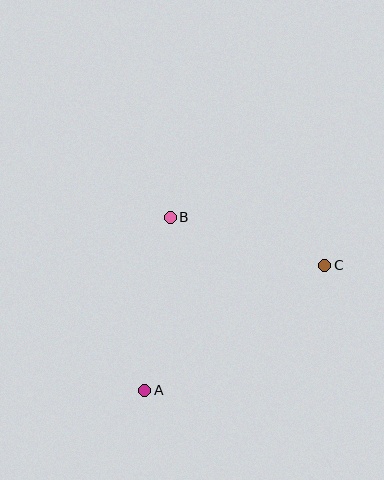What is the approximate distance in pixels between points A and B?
The distance between A and B is approximately 175 pixels.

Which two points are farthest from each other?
Points A and C are farthest from each other.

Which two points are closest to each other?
Points B and C are closest to each other.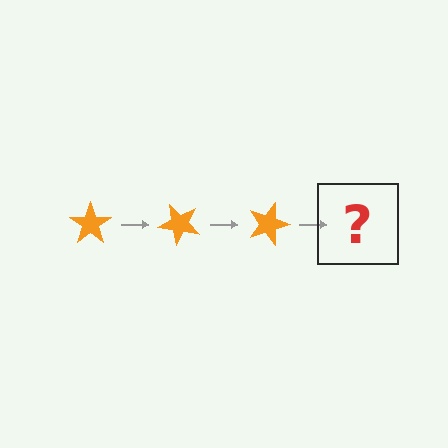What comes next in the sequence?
The next element should be an orange star rotated 135 degrees.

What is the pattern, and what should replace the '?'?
The pattern is that the star rotates 45 degrees each step. The '?' should be an orange star rotated 135 degrees.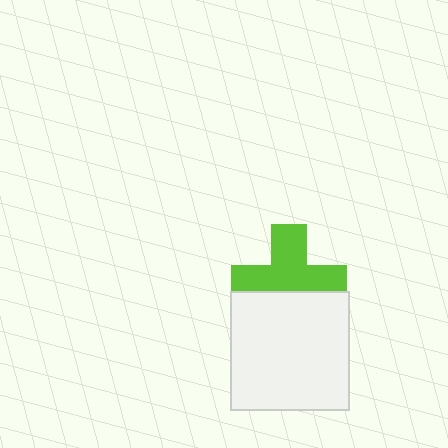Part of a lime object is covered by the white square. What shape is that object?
It is a cross.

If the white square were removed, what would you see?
You would see the complete lime cross.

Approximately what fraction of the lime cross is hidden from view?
Roughly 36% of the lime cross is hidden behind the white square.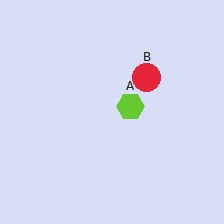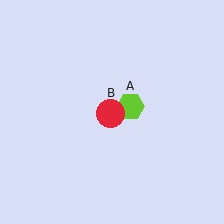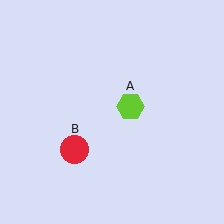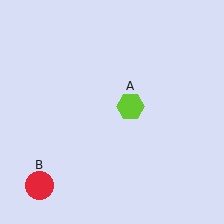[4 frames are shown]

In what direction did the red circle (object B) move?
The red circle (object B) moved down and to the left.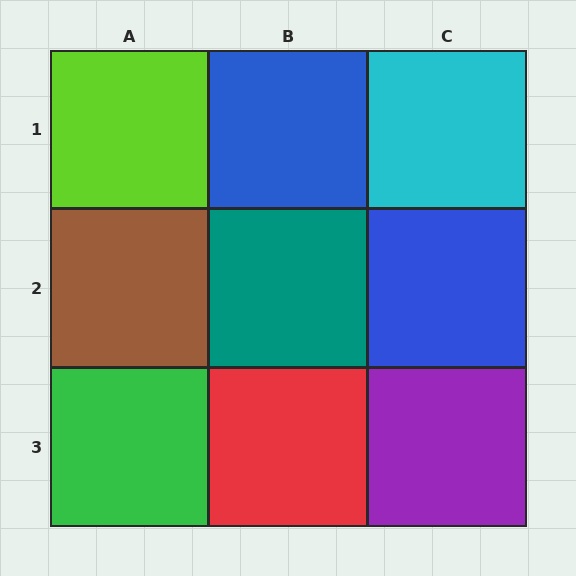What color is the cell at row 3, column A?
Green.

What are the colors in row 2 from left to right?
Brown, teal, blue.